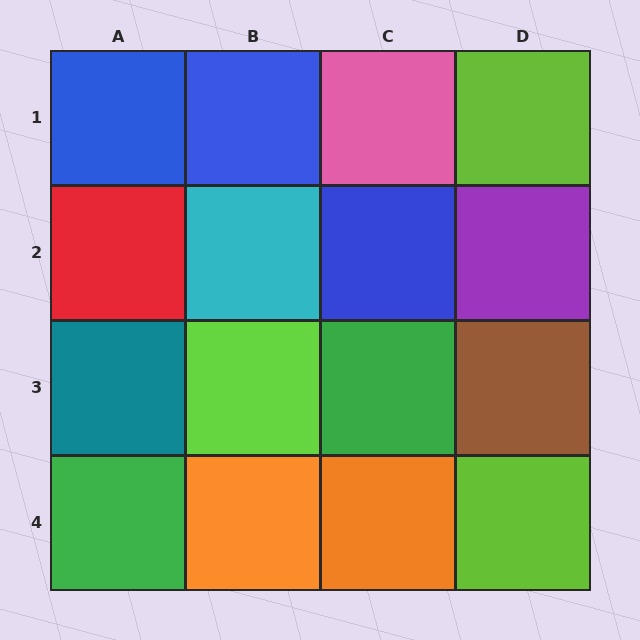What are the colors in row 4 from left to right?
Green, orange, orange, lime.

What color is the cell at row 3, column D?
Brown.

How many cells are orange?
2 cells are orange.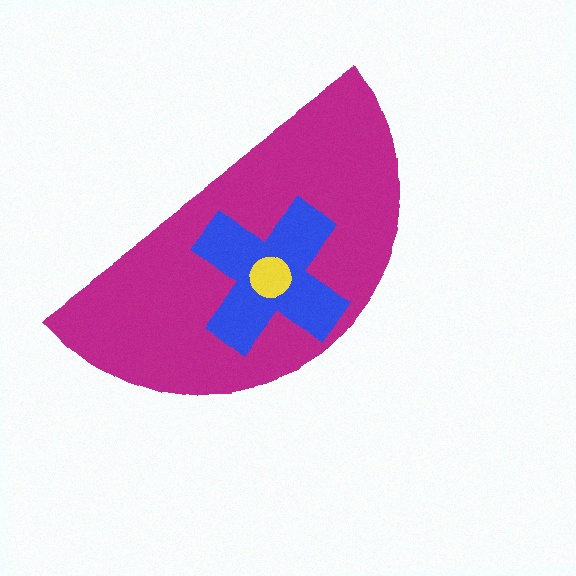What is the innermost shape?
The yellow circle.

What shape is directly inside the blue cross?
The yellow circle.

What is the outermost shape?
The magenta semicircle.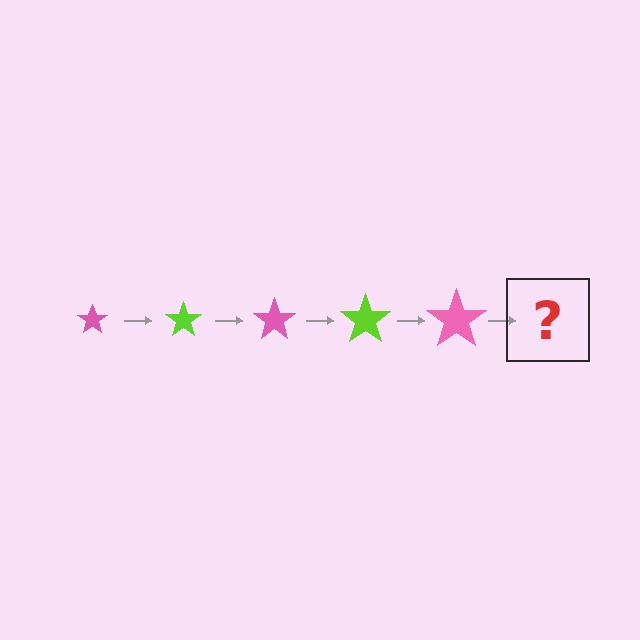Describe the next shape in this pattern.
It should be a lime star, larger than the previous one.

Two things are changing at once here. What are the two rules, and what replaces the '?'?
The two rules are that the star grows larger each step and the color cycles through pink and lime. The '?' should be a lime star, larger than the previous one.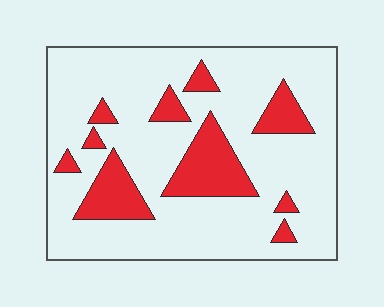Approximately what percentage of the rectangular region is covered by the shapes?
Approximately 20%.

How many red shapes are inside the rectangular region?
10.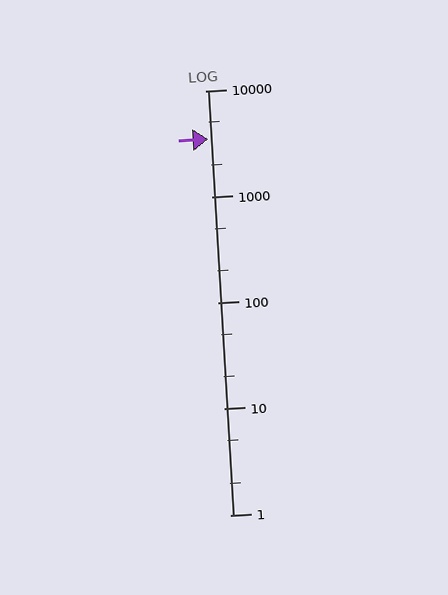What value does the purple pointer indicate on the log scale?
The pointer indicates approximately 3500.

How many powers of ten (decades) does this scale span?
The scale spans 4 decades, from 1 to 10000.